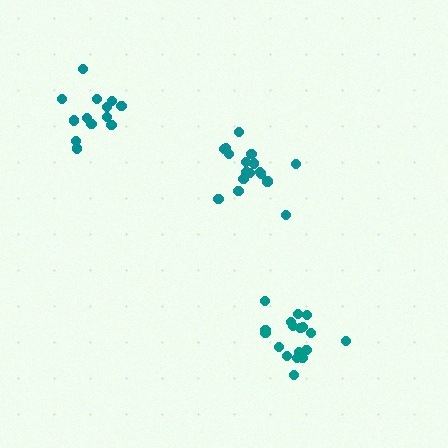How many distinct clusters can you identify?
There are 3 distinct clusters.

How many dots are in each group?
Group 1: 17 dots, Group 2: 13 dots, Group 3: 18 dots (48 total).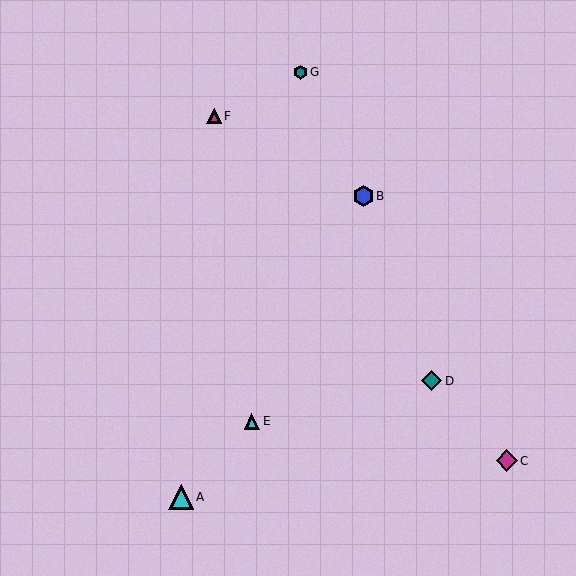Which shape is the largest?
The cyan triangle (labeled A) is the largest.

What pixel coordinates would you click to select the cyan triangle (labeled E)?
Click at (252, 421) to select the cyan triangle E.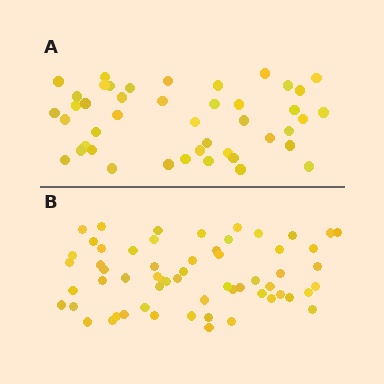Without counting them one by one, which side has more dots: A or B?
Region B (the bottom region) has more dots.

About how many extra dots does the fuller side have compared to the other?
Region B has approximately 15 more dots than region A.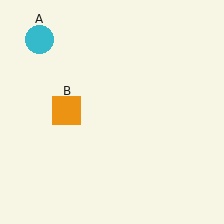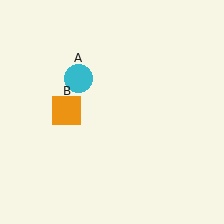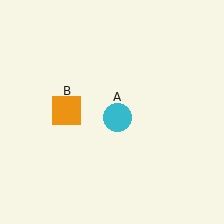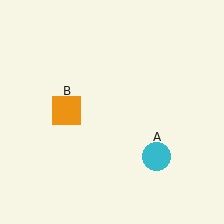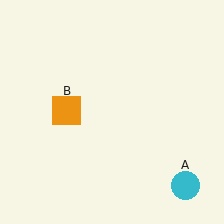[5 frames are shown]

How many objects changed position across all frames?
1 object changed position: cyan circle (object A).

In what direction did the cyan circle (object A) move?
The cyan circle (object A) moved down and to the right.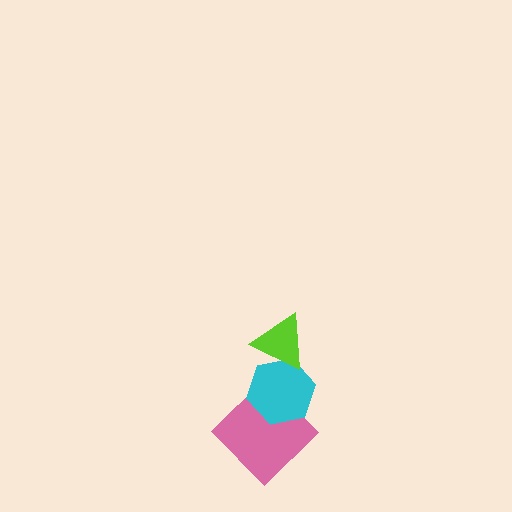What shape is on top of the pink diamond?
The cyan hexagon is on top of the pink diamond.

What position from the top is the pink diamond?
The pink diamond is 3rd from the top.